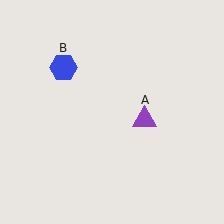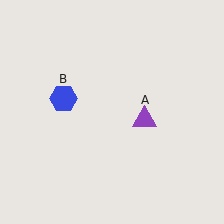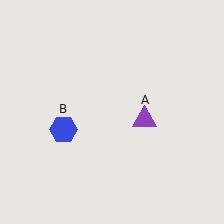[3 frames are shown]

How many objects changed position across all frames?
1 object changed position: blue hexagon (object B).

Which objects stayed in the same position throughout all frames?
Purple triangle (object A) remained stationary.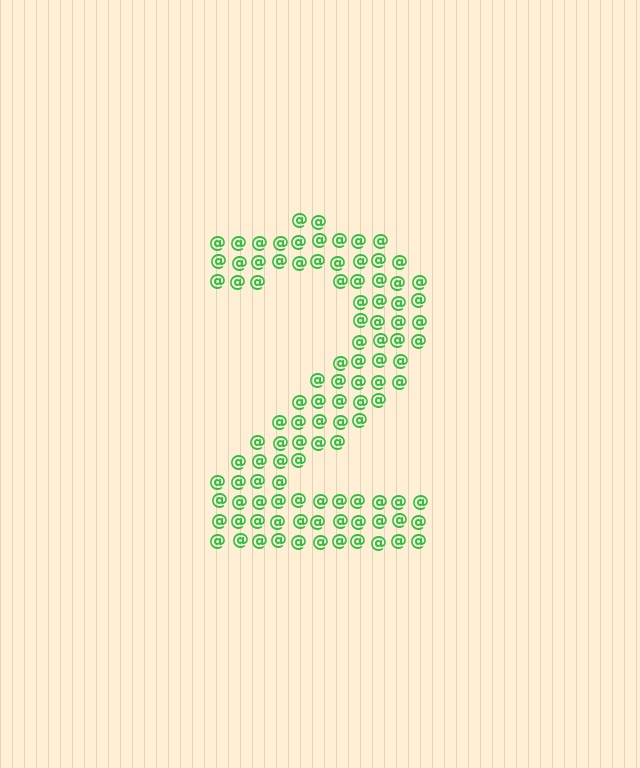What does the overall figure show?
The overall figure shows the digit 2.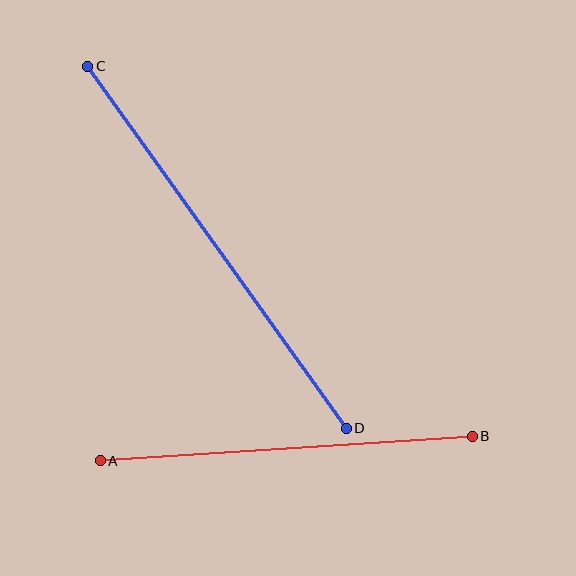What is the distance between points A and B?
The distance is approximately 373 pixels.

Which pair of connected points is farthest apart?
Points C and D are farthest apart.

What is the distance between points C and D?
The distance is approximately 445 pixels.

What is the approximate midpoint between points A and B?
The midpoint is at approximately (286, 449) pixels.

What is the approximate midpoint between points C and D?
The midpoint is at approximately (217, 247) pixels.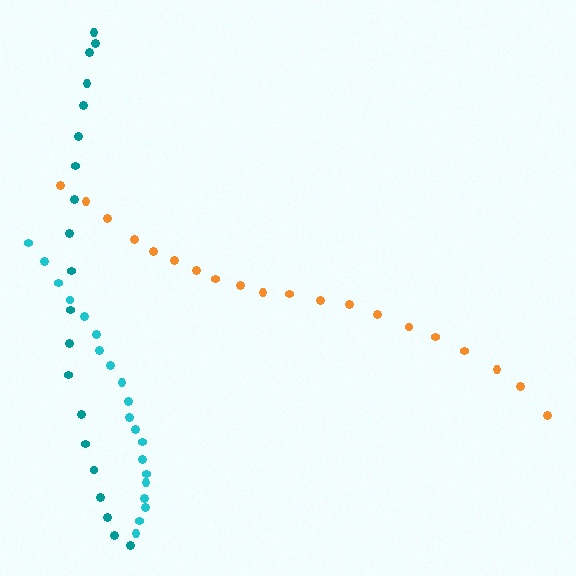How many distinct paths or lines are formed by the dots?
There are 3 distinct paths.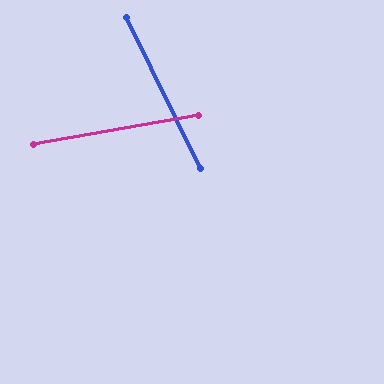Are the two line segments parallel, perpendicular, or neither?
Neither parallel nor perpendicular — they differ by about 74°.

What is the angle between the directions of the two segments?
Approximately 74 degrees.